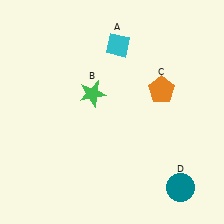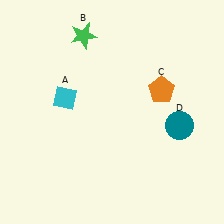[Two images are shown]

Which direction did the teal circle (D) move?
The teal circle (D) moved up.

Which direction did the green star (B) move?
The green star (B) moved up.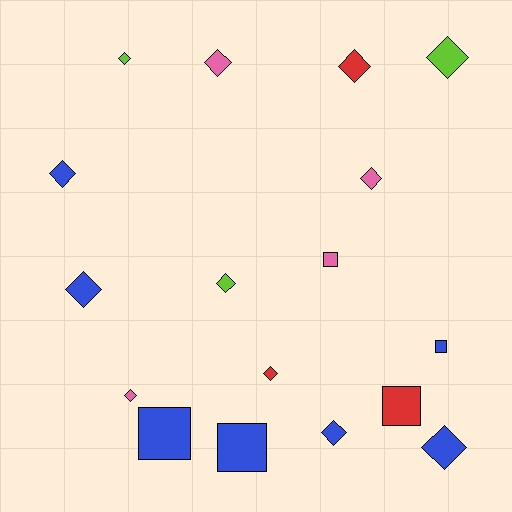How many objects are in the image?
There are 17 objects.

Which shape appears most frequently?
Diamond, with 12 objects.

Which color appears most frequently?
Blue, with 7 objects.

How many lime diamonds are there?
There are 3 lime diamonds.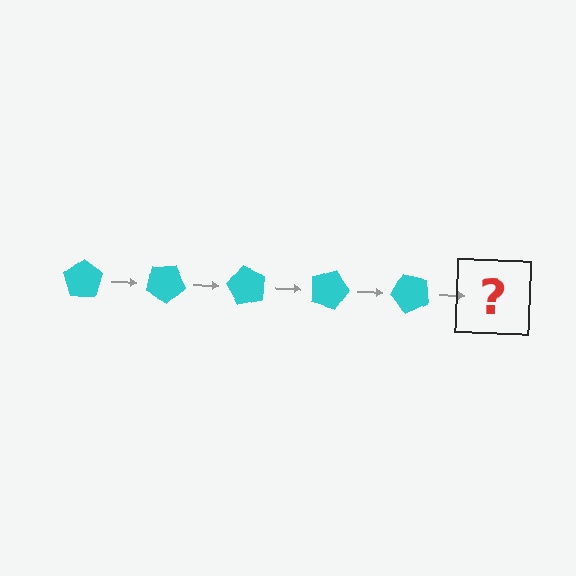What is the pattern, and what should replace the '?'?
The pattern is that the pentagon rotates 30 degrees each step. The '?' should be a cyan pentagon rotated 150 degrees.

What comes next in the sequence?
The next element should be a cyan pentagon rotated 150 degrees.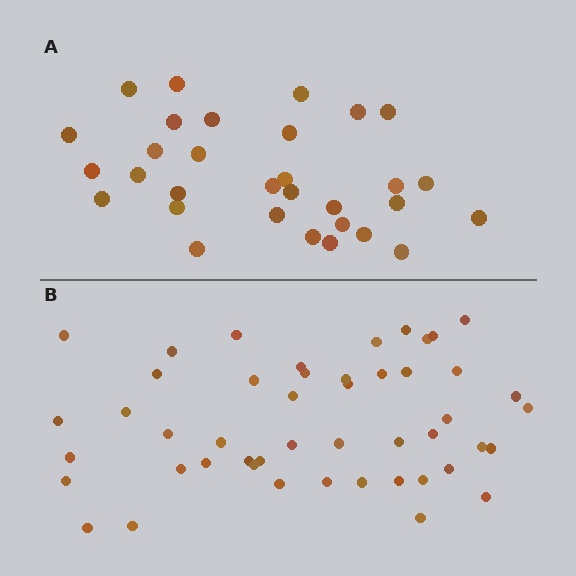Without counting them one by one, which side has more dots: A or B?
Region B (the bottom region) has more dots.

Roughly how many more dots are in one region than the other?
Region B has approximately 15 more dots than region A.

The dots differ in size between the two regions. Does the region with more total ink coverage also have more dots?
No. Region A has more total ink coverage because its dots are larger, but region B actually contains more individual dots. Total area can be misleading — the number of items is what matters here.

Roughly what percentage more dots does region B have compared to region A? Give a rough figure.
About 55% more.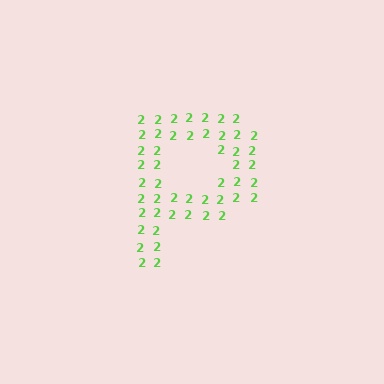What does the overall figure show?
The overall figure shows the letter P.